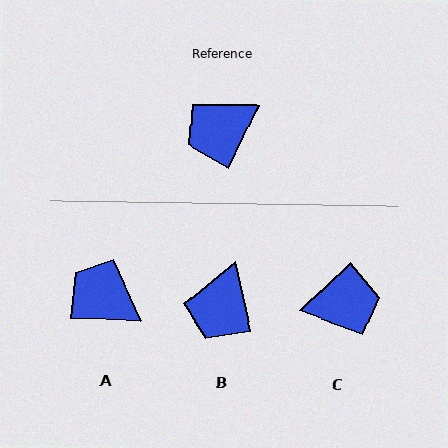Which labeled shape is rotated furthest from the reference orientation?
C, about 160 degrees away.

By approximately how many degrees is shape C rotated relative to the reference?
Approximately 160 degrees counter-clockwise.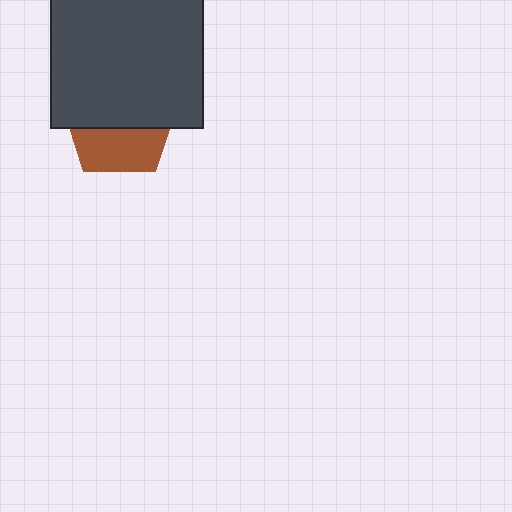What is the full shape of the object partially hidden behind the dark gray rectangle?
The partially hidden object is a brown pentagon.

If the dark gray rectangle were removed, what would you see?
You would see the complete brown pentagon.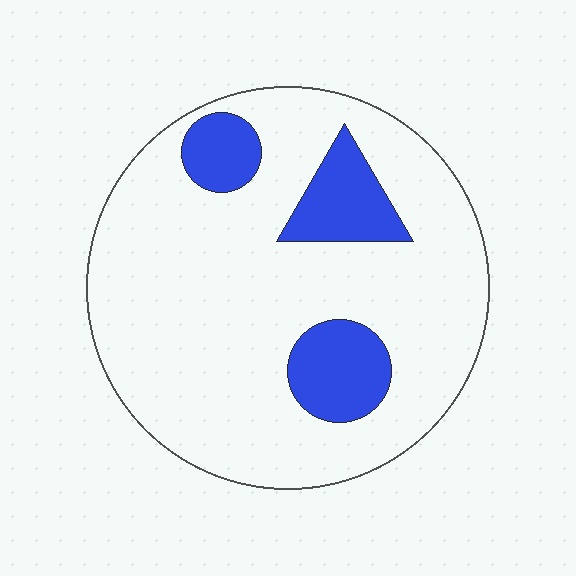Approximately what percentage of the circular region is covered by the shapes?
Approximately 15%.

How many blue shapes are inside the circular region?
3.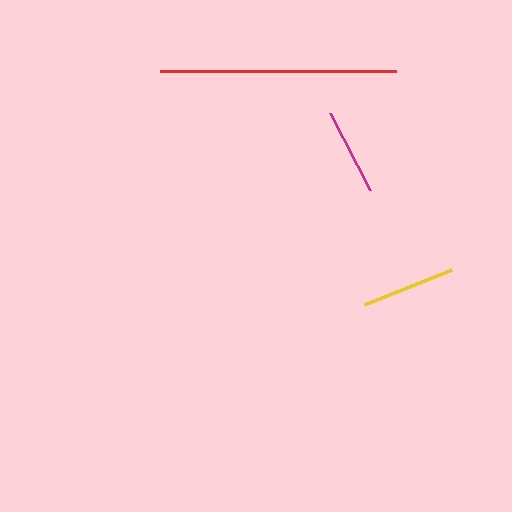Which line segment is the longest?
The red line is the longest at approximately 236 pixels.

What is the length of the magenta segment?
The magenta segment is approximately 88 pixels long.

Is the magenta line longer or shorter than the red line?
The red line is longer than the magenta line.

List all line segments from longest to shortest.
From longest to shortest: red, yellow, magenta.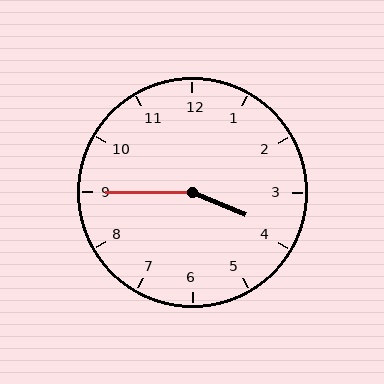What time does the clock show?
3:45.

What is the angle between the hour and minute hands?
Approximately 158 degrees.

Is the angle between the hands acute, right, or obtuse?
It is obtuse.